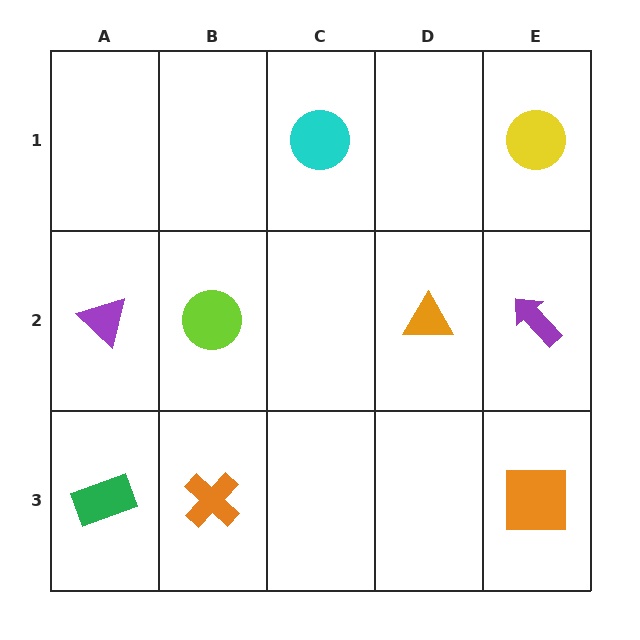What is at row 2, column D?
An orange triangle.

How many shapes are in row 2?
4 shapes.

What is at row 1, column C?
A cyan circle.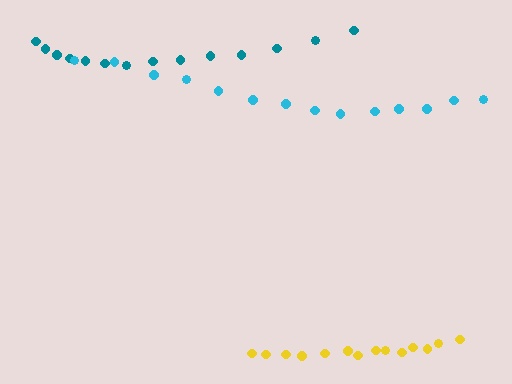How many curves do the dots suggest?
There are 3 distinct paths.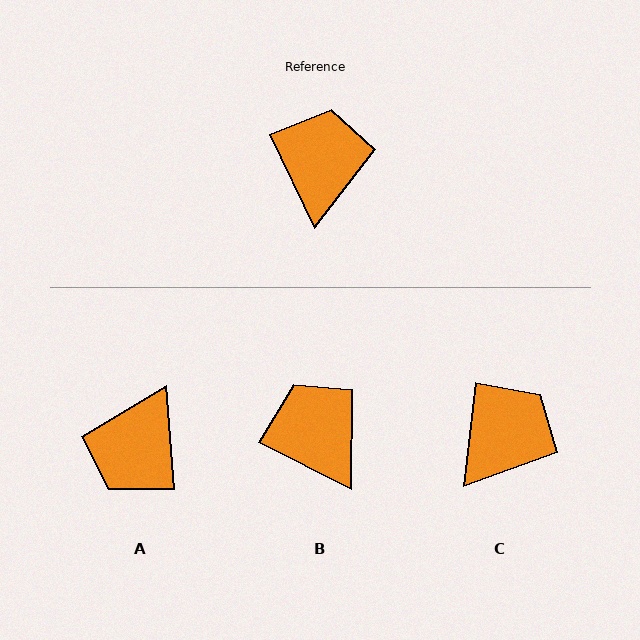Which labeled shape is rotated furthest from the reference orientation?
A, about 159 degrees away.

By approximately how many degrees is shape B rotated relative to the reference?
Approximately 37 degrees counter-clockwise.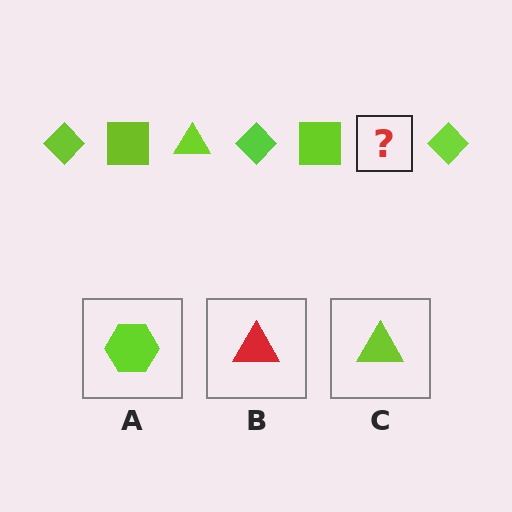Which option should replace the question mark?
Option C.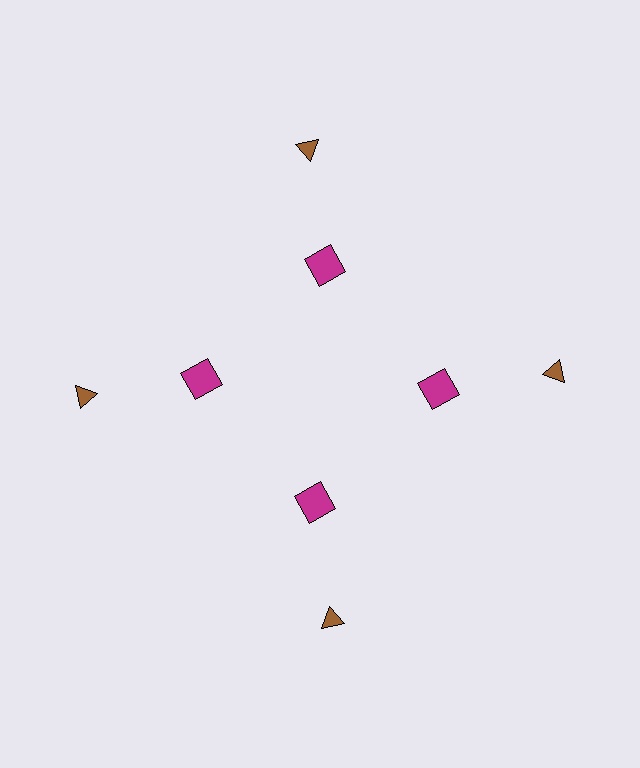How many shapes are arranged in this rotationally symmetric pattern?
There are 8 shapes, arranged in 4 groups of 2.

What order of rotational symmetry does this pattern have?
This pattern has 4-fold rotational symmetry.